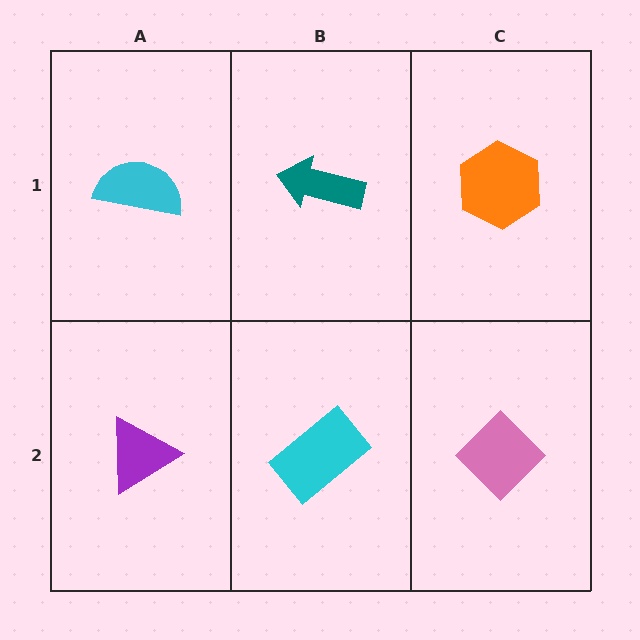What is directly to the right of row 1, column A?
A teal arrow.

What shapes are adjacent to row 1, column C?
A pink diamond (row 2, column C), a teal arrow (row 1, column B).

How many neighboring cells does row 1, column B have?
3.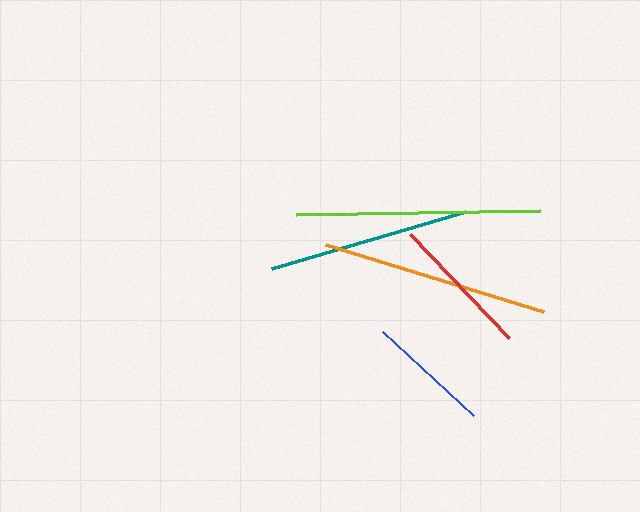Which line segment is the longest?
The lime line is the longest at approximately 244 pixels.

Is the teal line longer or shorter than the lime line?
The lime line is longer than the teal line.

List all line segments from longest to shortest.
From longest to shortest: lime, orange, teal, red, blue.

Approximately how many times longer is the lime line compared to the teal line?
The lime line is approximately 1.2 times the length of the teal line.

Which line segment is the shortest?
The blue line is the shortest at approximately 124 pixels.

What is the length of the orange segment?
The orange segment is approximately 228 pixels long.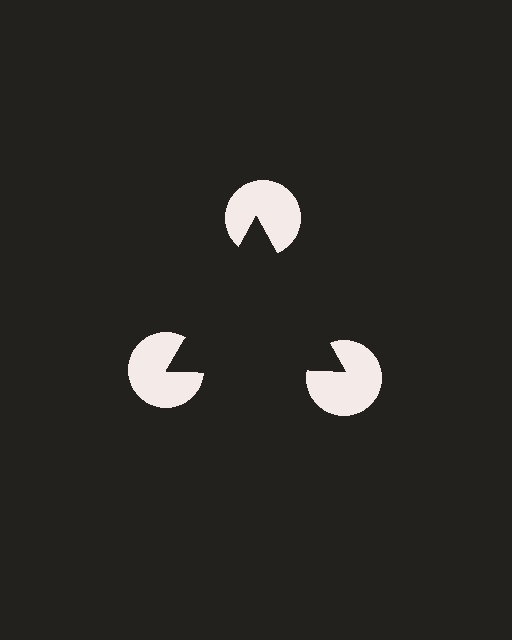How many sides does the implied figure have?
3 sides.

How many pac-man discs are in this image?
There are 3 — one at each vertex of the illusory triangle.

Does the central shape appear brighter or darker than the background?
It typically appears slightly darker than the background, even though no actual brightness change is drawn.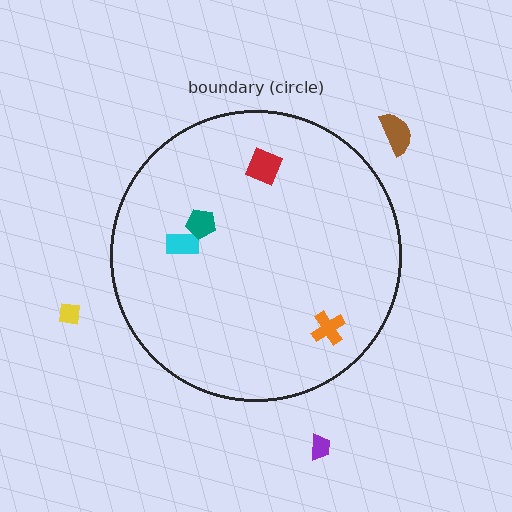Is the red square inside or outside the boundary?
Inside.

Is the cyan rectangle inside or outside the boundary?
Inside.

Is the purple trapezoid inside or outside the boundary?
Outside.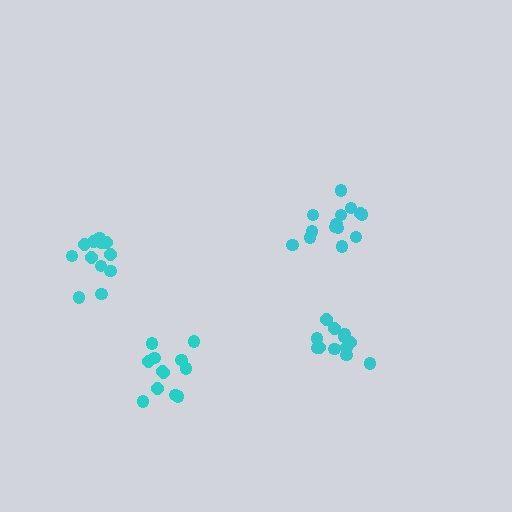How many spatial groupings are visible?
There are 4 spatial groupings.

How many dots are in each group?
Group 1: 12 dots, Group 2: 12 dots, Group 3: 12 dots, Group 4: 14 dots (50 total).